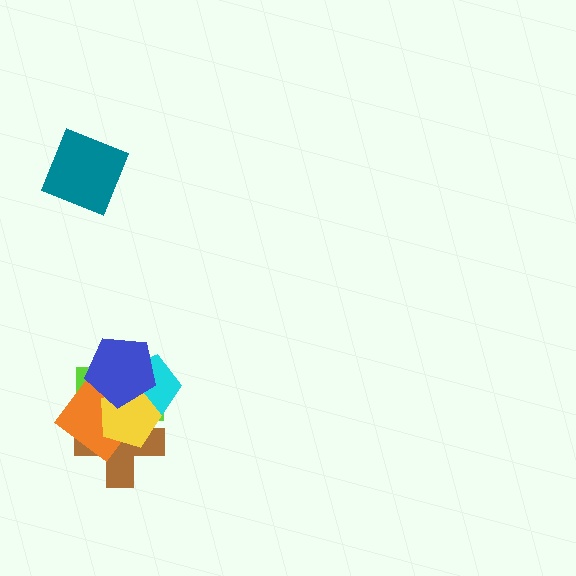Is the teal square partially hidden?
No, no other shape covers it.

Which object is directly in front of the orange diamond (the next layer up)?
The yellow pentagon is directly in front of the orange diamond.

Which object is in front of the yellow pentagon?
The blue pentagon is in front of the yellow pentagon.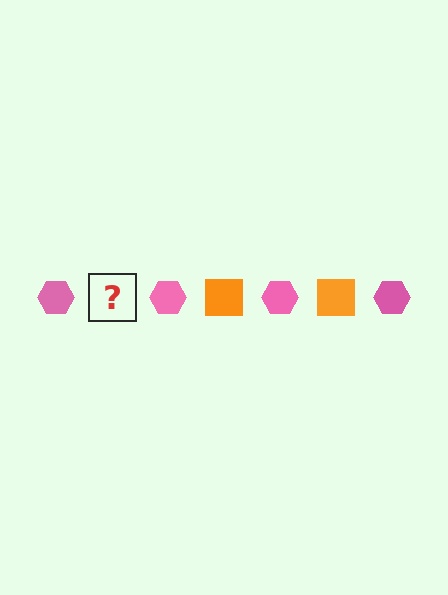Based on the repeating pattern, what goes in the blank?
The blank should be an orange square.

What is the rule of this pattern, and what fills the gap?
The rule is that the pattern alternates between pink hexagon and orange square. The gap should be filled with an orange square.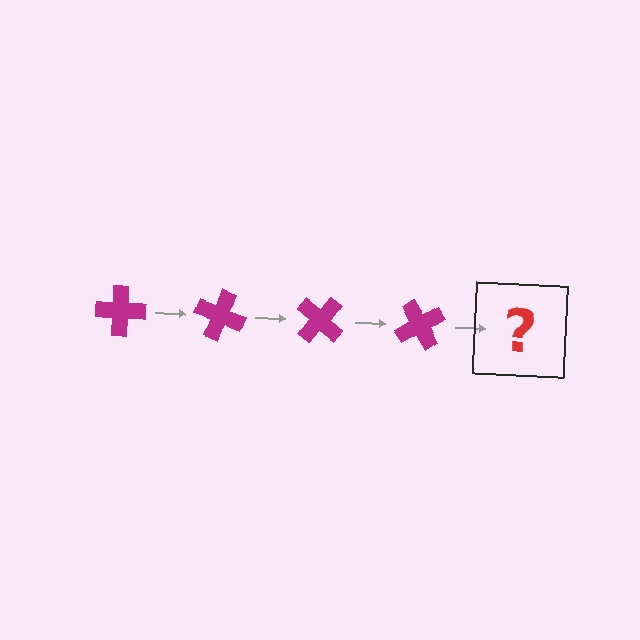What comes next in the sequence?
The next element should be a magenta cross rotated 80 degrees.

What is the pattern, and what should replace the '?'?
The pattern is that the cross rotates 20 degrees each step. The '?' should be a magenta cross rotated 80 degrees.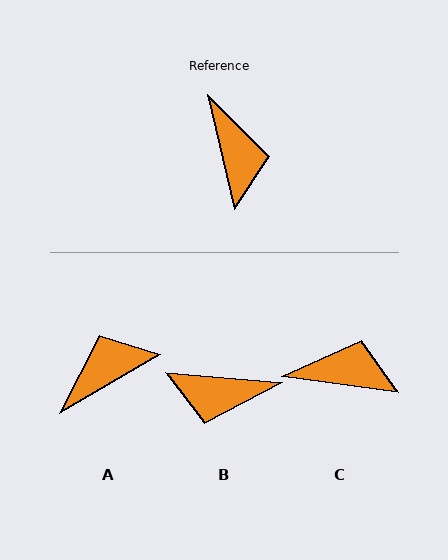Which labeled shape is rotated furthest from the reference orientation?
B, about 108 degrees away.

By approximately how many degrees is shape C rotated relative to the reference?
Approximately 69 degrees counter-clockwise.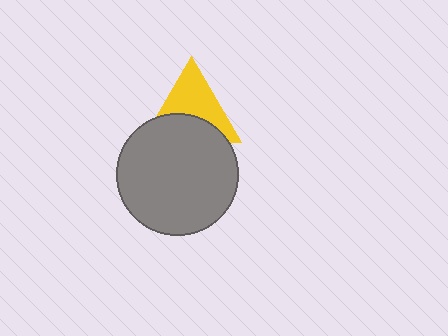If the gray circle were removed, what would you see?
You would see the complete yellow triangle.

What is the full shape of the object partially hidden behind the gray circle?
The partially hidden object is a yellow triangle.